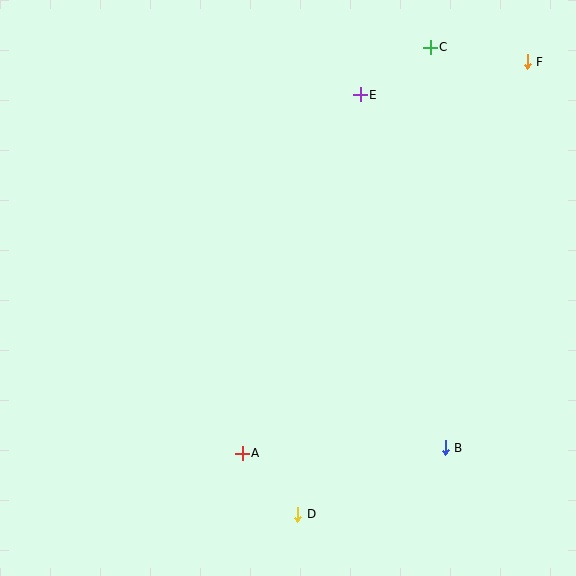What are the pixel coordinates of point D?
Point D is at (298, 514).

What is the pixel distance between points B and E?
The distance between B and E is 363 pixels.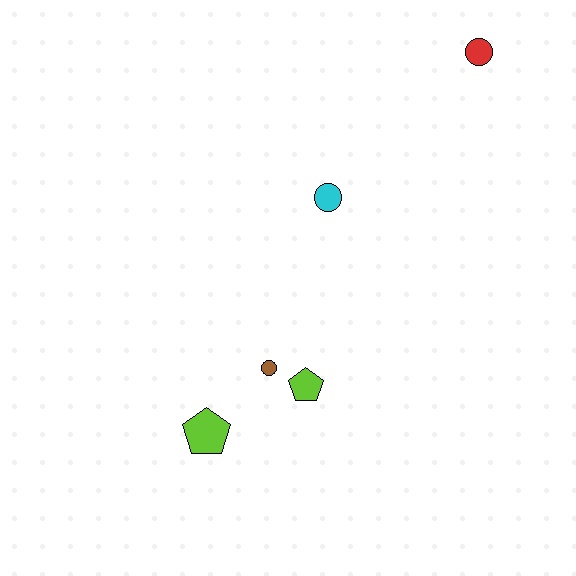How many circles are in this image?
There are 3 circles.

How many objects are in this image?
There are 5 objects.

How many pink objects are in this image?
There are no pink objects.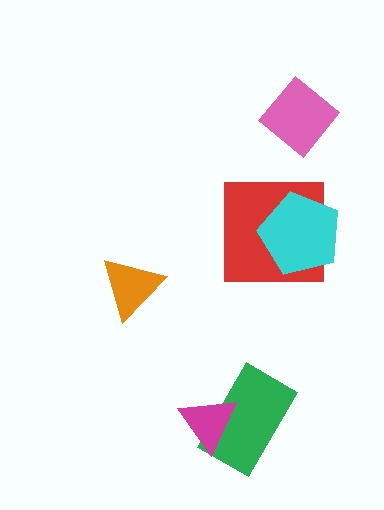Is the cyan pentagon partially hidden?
No, no other shape covers it.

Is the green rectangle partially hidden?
Yes, it is partially covered by another shape.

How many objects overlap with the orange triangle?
0 objects overlap with the orange triangle.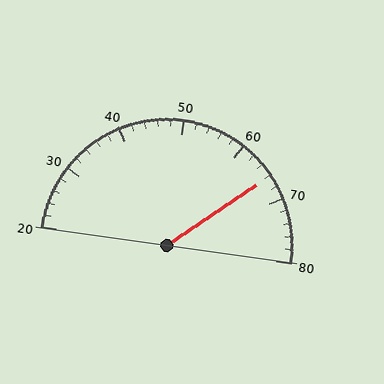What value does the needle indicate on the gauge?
The needle indicates approximately 66.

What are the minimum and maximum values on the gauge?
The gauge ranges from 20 to 80.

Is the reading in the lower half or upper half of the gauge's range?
The reading is in the upper half of the range (20 to 80).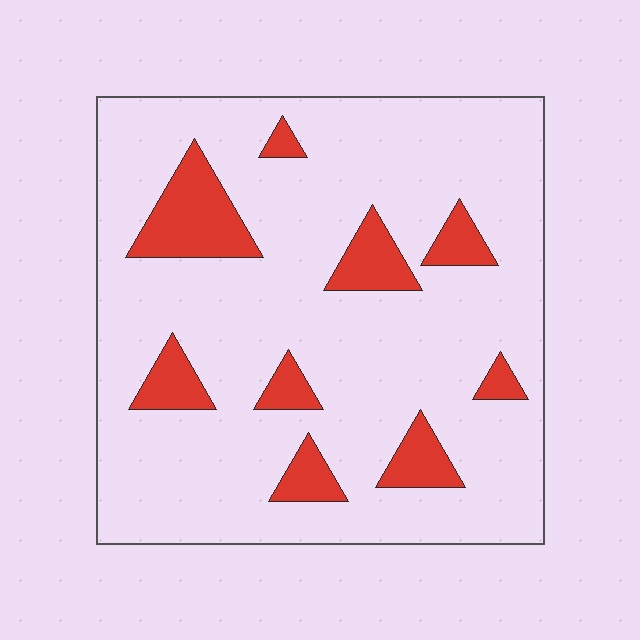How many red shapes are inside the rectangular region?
9.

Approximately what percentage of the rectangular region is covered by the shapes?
Approximately 15%.